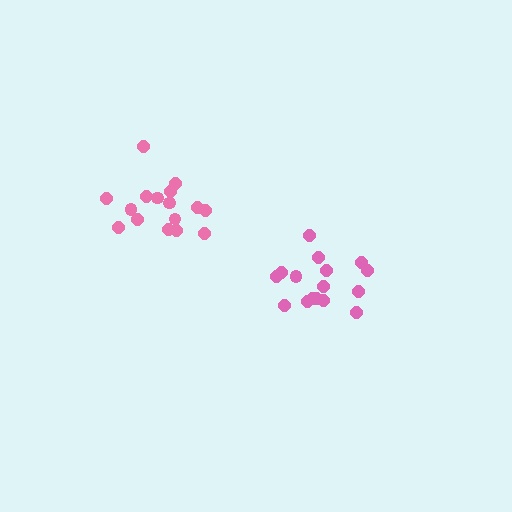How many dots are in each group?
Group 1: 16 dots, Group 2: 16 dots (32 total).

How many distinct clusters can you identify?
There are 2 distinct clusters.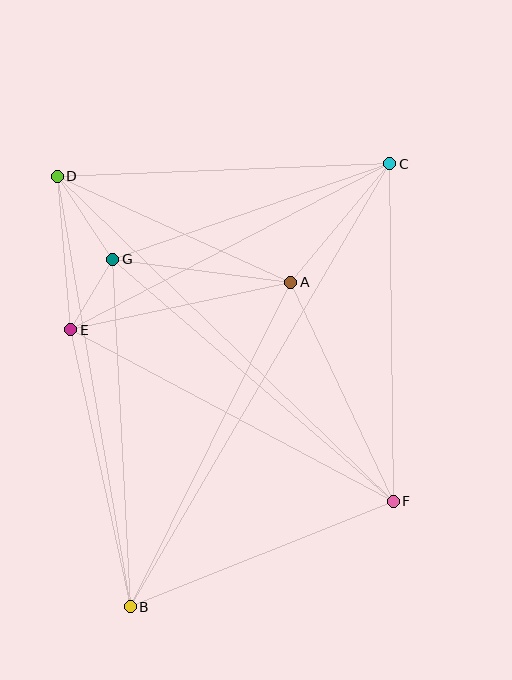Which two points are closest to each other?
Points E and G are closest to each other.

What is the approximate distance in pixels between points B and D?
The distance between B and D is approximately 436 pixels.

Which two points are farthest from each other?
Points B and C are farthest from each other.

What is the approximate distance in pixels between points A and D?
The distance between A and D is approximately 256 pixels.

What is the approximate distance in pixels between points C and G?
The distance between C and G is approximately 293 pixels.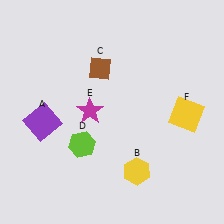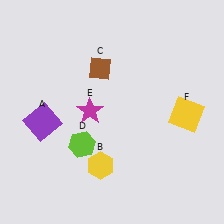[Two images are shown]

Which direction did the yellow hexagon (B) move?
The yellow hexagon (B) moved left.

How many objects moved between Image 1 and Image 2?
1 object moved between the two images.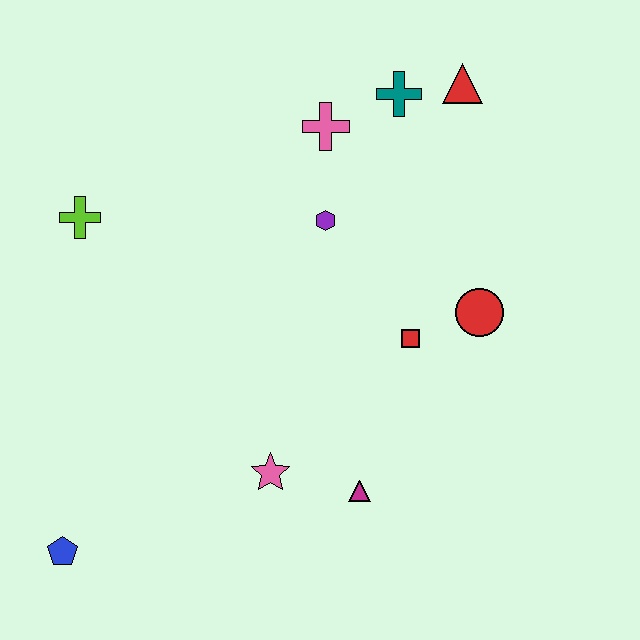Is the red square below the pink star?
No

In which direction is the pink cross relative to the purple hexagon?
The pink cross is above the purple hexagon.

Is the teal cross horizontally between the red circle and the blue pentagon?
Yes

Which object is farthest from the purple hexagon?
The blue pentagon is farthest from the purple hexagon.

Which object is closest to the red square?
The red circle is closest to the red square.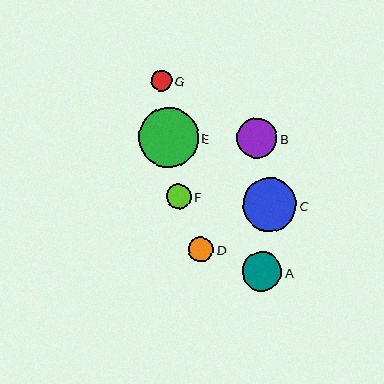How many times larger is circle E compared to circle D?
Circle E is approximately 2.4 times the size of circle D.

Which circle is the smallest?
Circle G is the smallest with a size of approximately 20 pixels.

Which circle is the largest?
Circle E is the largest with a size of approximately 60 pixels.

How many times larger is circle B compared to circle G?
Circle B is approximately 2.0 times the size of circle G.